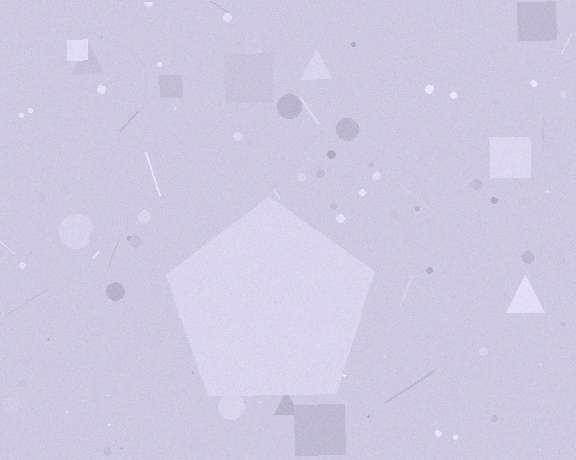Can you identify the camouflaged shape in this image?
The camouflaged shape is a pentagon.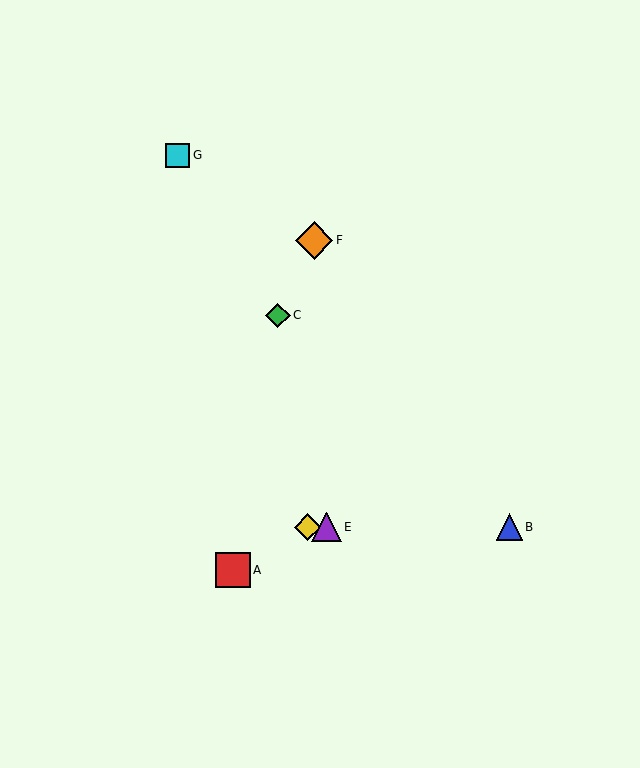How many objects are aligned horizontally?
3 objects (B, D, E) are aligned horizontally.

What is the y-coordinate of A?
Object A is at y≈570.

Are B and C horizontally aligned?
No, B is at y≈527 and C is at y≈315.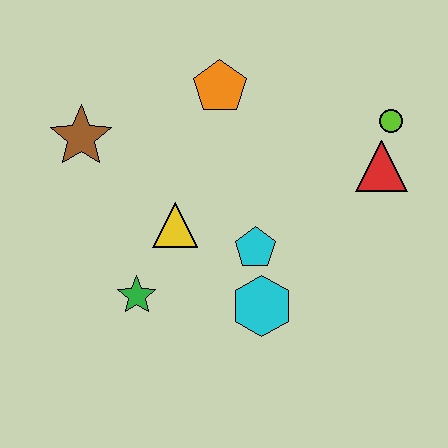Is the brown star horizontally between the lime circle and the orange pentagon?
No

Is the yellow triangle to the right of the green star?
Yes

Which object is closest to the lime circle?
The red triangle is closest to the lime circle.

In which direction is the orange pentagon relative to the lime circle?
The orange pentagon is to the left of the lime circle.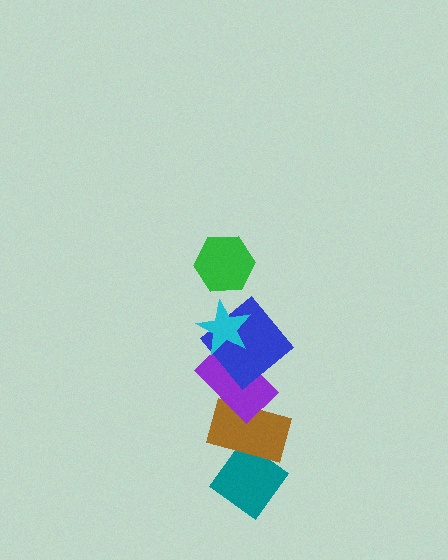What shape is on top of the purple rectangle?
The blue diamond is on top of the purple rectangle.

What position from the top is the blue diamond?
The blue diamond is 3rd from the top.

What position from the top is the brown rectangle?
The brown rectangle is 5th from the top.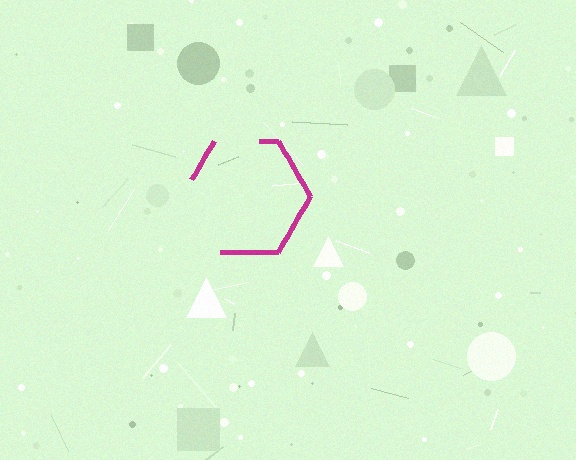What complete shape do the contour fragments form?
The contour fragments form a hexagon.